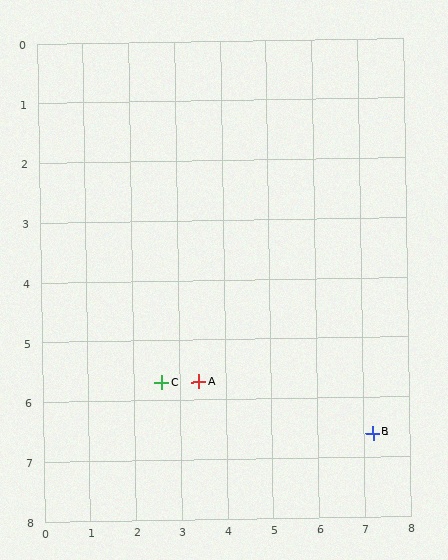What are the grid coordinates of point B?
Point B is at approximately (7.2, 6.6).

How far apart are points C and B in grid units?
Points C and B are about 4.7 grid units apart.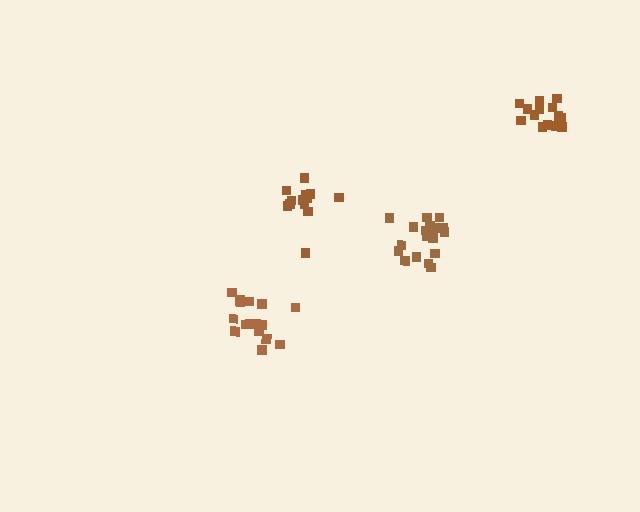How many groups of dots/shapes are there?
There are 4 groups.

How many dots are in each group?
Group 1: 13 dots, Group 2: 19 dots, Group 3: 16 dots, Group 4: 14 dots (62 total).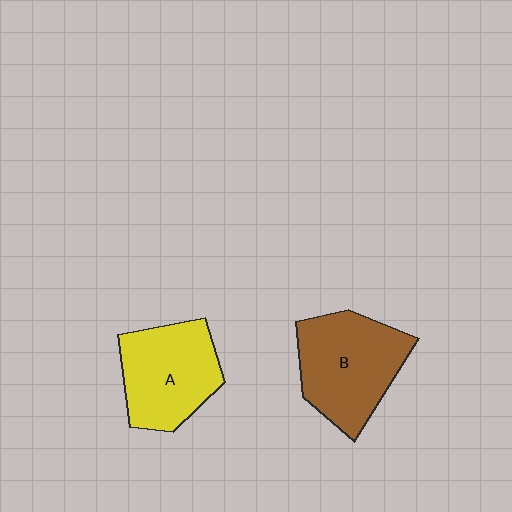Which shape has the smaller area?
Shape A (yellow).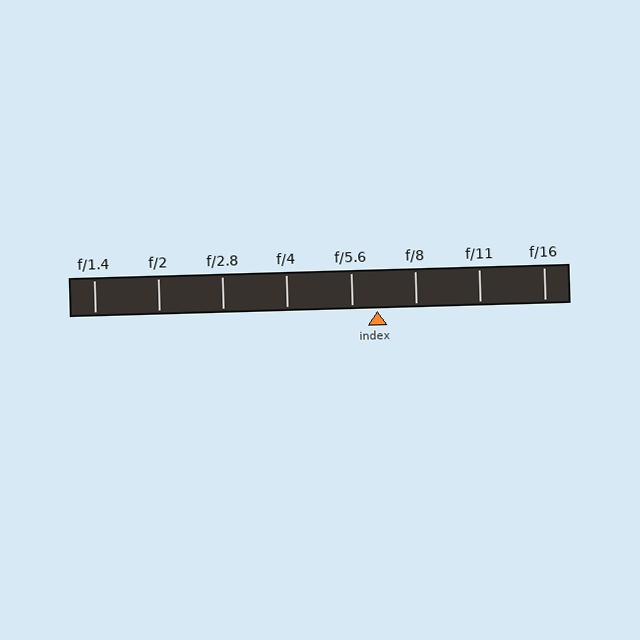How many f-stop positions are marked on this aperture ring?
There are 8 f-stop positions marked.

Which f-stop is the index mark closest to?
The index mark is closest to f/5.6.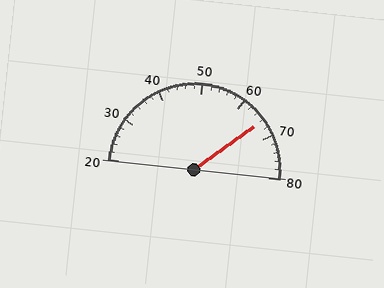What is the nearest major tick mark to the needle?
The nearest major tick mark is 70.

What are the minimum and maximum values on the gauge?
The gauge ranges from 20 to 80.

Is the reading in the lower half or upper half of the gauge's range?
The reading is in the upper half of the range (20 to 80).